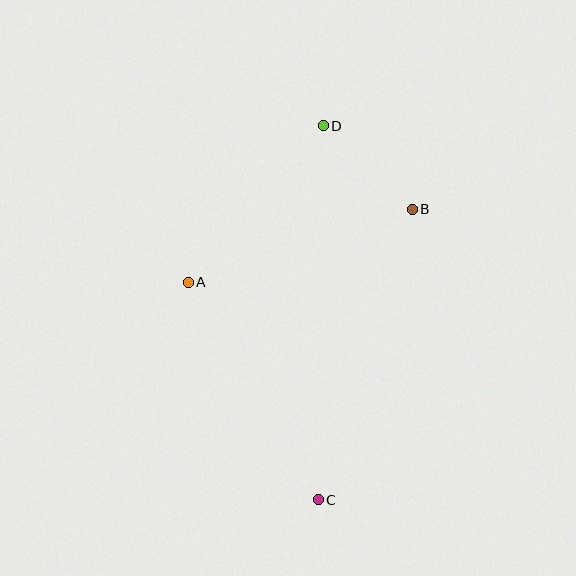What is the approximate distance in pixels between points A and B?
The distance between A and B is approximately 236 pixels.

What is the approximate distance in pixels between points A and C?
The distance between A and C is approximately 253 pixels.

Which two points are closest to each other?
Points B and D are closest to each other.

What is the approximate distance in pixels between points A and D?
The distance between A and D is approximately 206 pixels.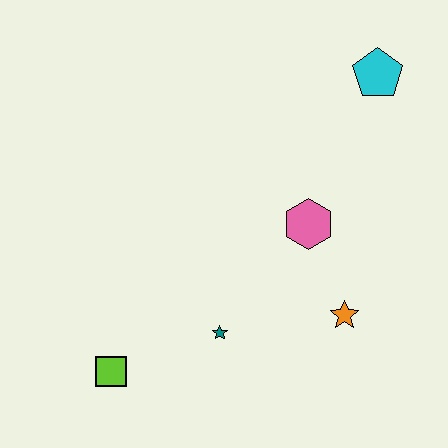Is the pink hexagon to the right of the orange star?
No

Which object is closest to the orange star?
The pink hexagon is closest to the orange star.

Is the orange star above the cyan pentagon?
No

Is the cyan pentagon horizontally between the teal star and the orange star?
No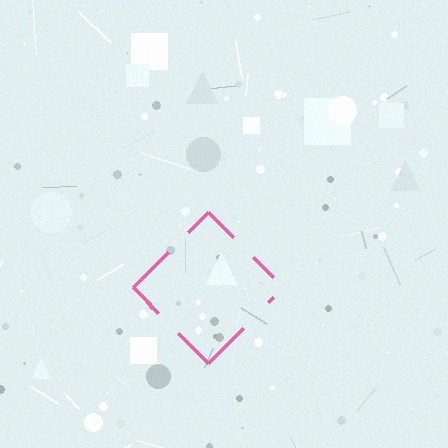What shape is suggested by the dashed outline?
The dashed outline suggests a diamond.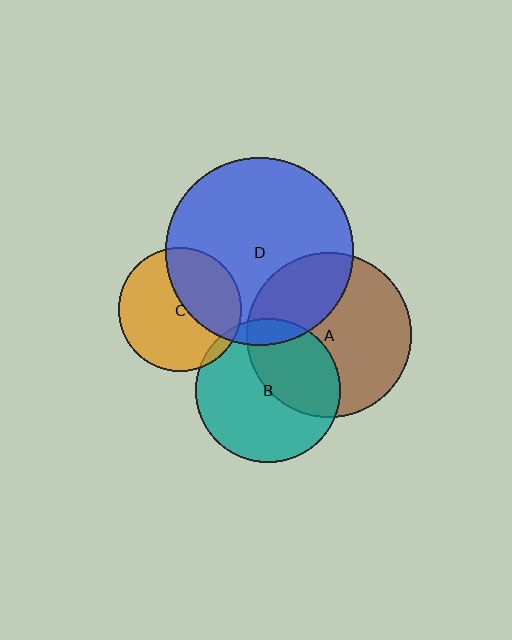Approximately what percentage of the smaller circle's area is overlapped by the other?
Approximately 5%.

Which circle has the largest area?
Circle D (blue).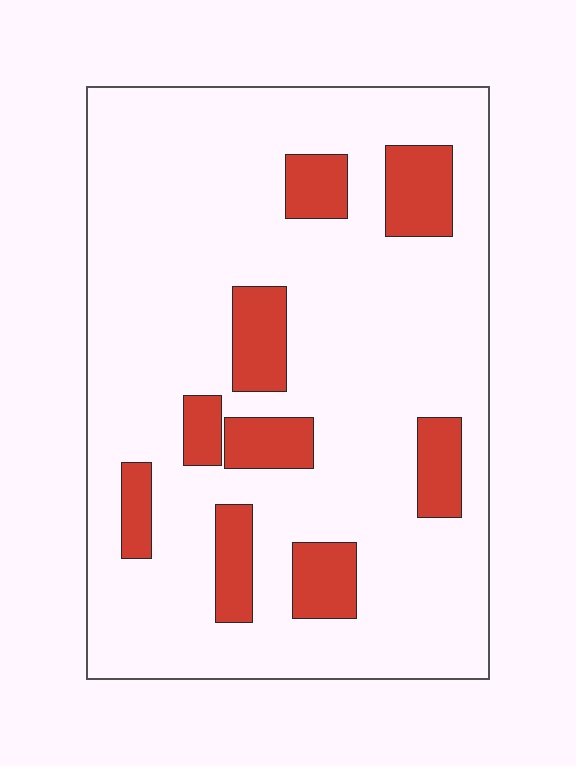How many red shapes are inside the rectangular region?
9.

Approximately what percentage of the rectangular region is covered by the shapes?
Approximately 15%.